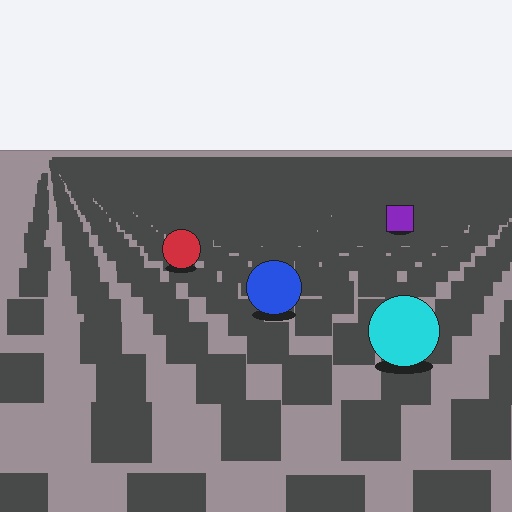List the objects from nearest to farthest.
From nearest to farthest: the cyan circle, the blue circle, the red circle, the purple square.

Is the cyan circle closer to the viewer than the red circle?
Yes. The cyan circle is closer — you can tell from the texture gradient: the ground texture is coarser near it.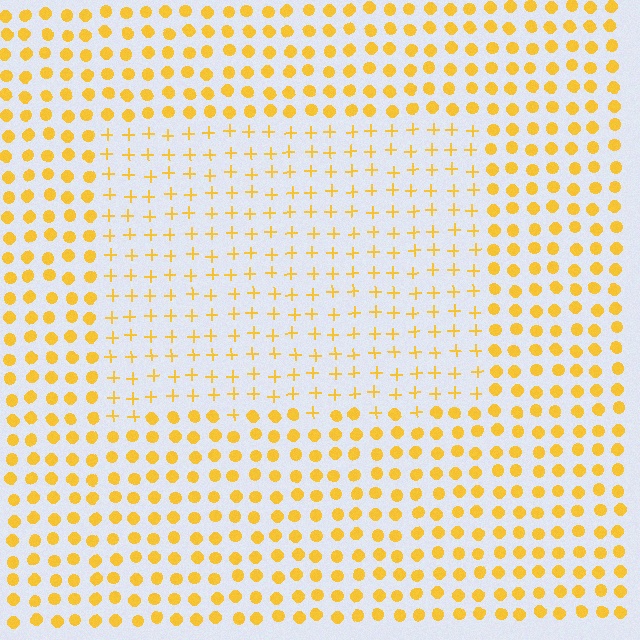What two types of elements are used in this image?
The image uses plus signs inside the rectangle region and circles outside it.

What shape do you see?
I see a rectangle.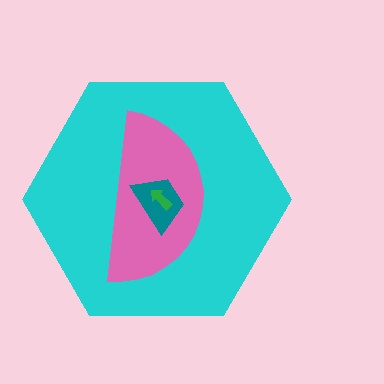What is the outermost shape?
The cyan hexagon.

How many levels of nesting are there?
4.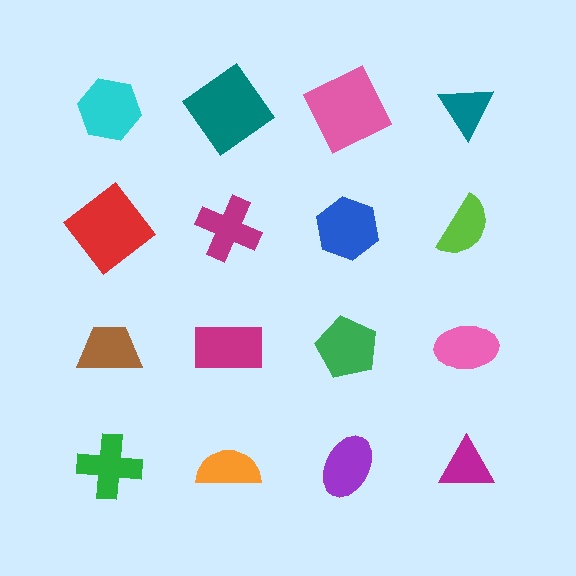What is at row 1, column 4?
A teal triangle.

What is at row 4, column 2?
An orange semicircle.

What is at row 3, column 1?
A brown trapezoid.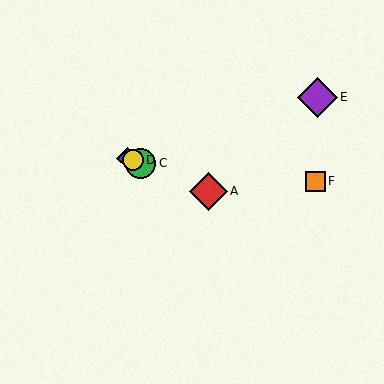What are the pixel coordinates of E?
Object E is at (318, 97).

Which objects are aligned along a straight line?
Objects A, B, C, D are aligned along a straight line.